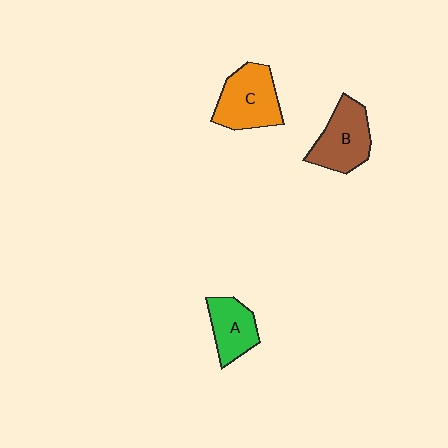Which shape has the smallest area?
Shape A (green).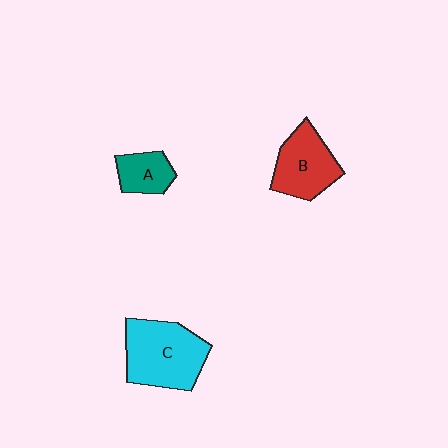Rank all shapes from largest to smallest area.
From largest to smallest: C (cyan), B (red), A (teal).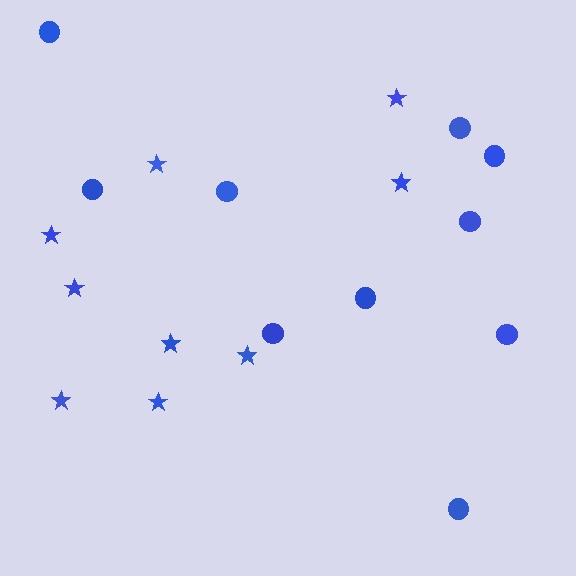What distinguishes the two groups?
There are 2 groups: one group of circles (10) and one group of stars (9).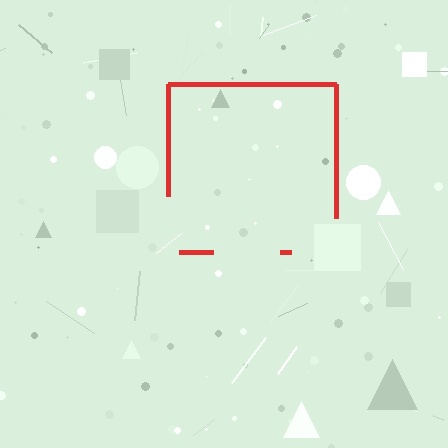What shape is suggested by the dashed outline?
The dashed outline suggests a square.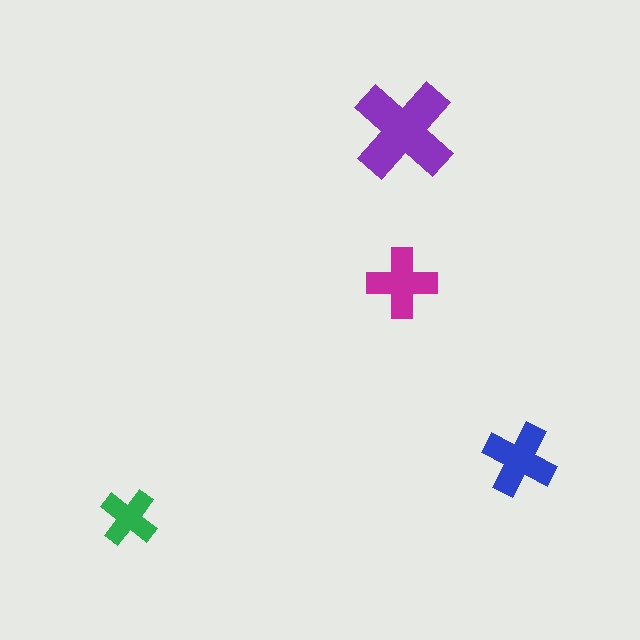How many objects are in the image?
There are 4 objects in the image.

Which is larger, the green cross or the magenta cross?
The magenta one.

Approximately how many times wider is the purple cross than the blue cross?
About 1.5 times wider.